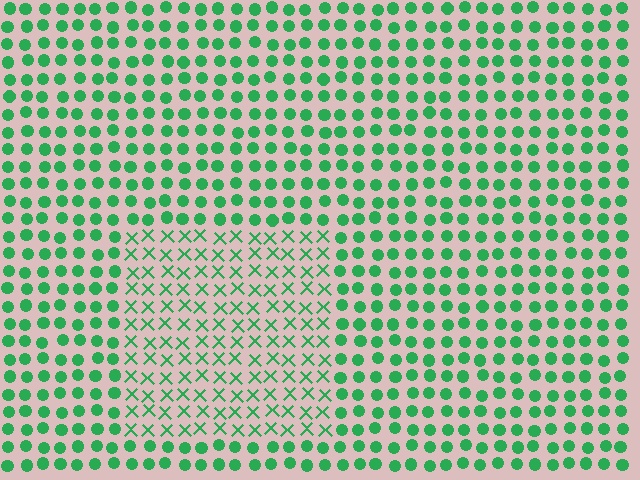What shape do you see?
I see a rectangle.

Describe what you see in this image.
The image is filled with small green elements arranged in a uniform grid. A rectangle-shaped region contains X marks, while the surrounding area contains circles. The boundary is defined purely by the change in element shape.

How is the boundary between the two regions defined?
The boundary is defined by a change in element shape: X marks inside vs. circles outside. All elements share the same color and spacing.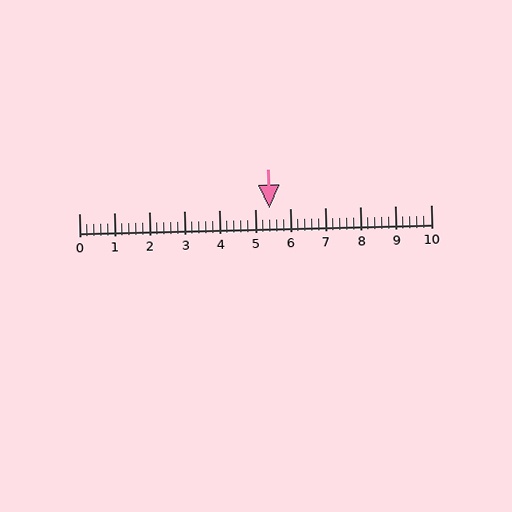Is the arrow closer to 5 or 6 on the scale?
The arrow is closer to 5.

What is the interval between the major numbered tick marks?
The major tick marks are spaced 1 units apart.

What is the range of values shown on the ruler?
The ruler shows values from 0 to 10.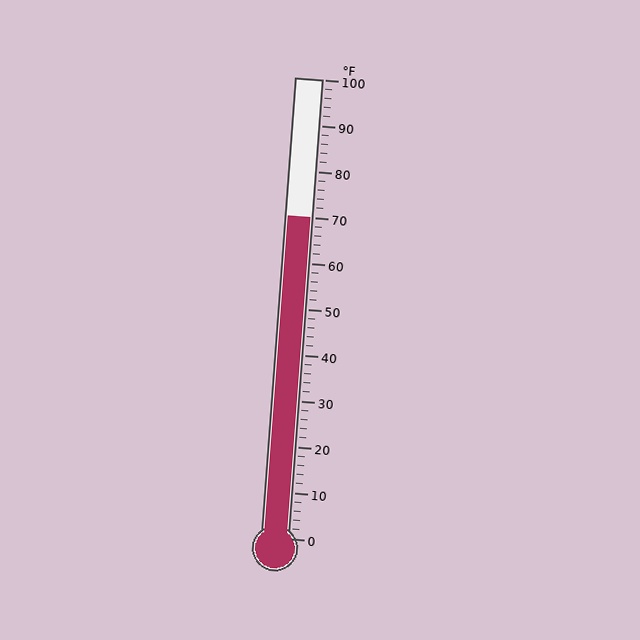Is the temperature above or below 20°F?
The temperature is above 20°F.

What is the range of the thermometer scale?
The thermometer scale ranges from 0°F to 100°F.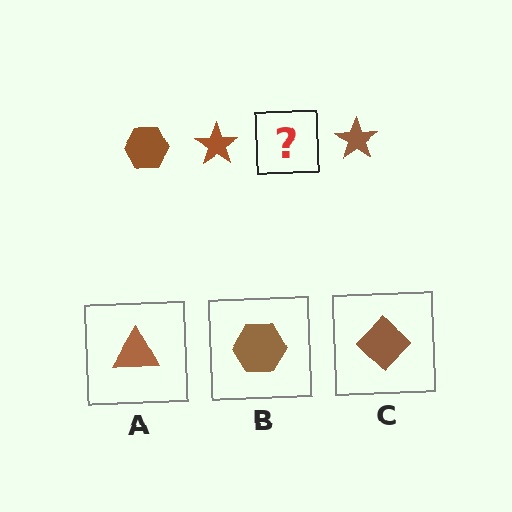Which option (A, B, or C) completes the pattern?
B.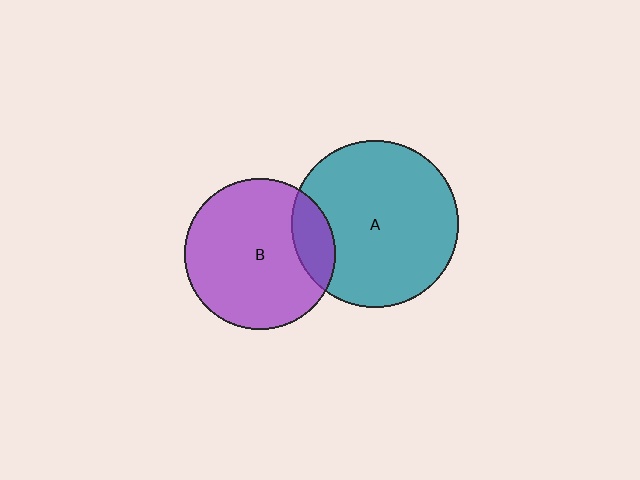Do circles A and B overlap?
Yes.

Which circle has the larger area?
Circle A (teal).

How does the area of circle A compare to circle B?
Approximately 1.2 times.